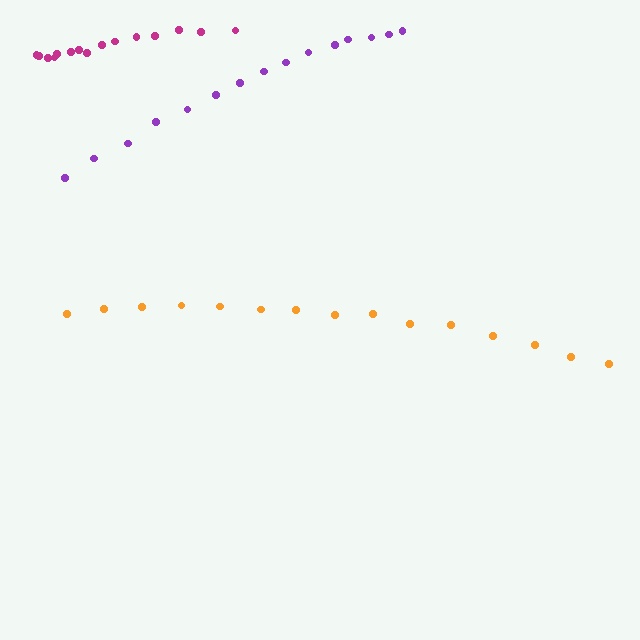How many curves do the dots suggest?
There are 3 distinct paths.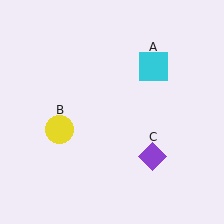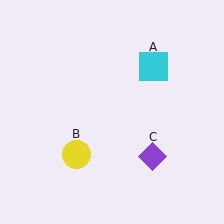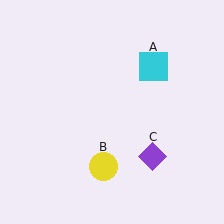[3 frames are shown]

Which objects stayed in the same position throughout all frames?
Cyan square (object A) and purple diamond (object C) remained stationary.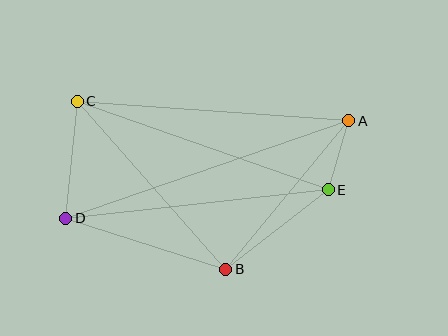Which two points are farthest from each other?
Points A and D are farthest from each other.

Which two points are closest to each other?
Points A and E are closest to each other.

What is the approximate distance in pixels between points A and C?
The distance between A and C is approximately 272 pixels.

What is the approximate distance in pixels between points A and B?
The distance between A and B is approximately 193 pixels.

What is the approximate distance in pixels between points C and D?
The distance between C and D is approximately 117 pixels.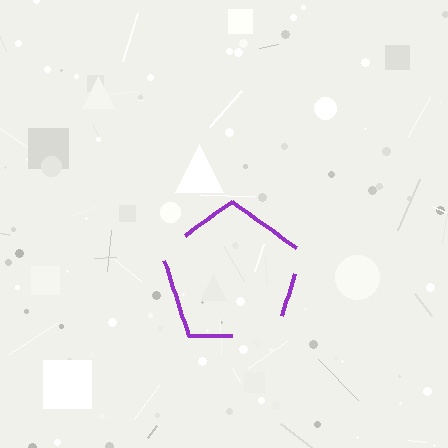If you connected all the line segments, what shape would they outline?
They would outline a pentagon.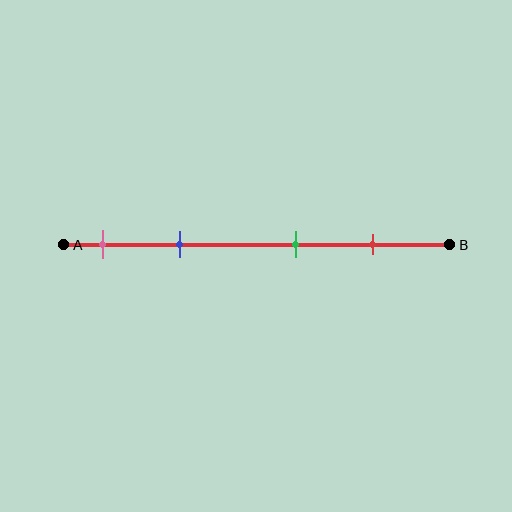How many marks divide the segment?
There are 4 marks dividing the segment.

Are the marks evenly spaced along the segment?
No, the marks are not evenly spaced.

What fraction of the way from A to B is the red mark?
The red mark is approximately 80% (0.8) of the way from A to B.